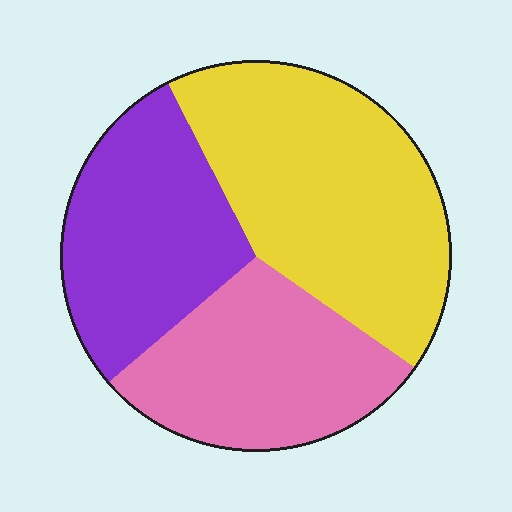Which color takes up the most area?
Yellow, at roughly 40%.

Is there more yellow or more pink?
Yellow.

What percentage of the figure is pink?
Pink takes up about one quarter (1/4) of the figure.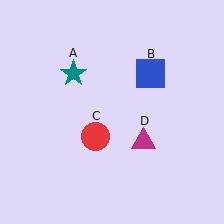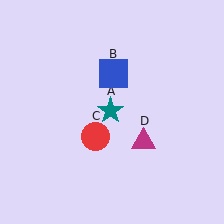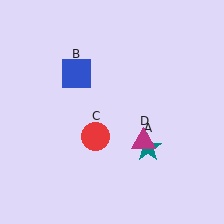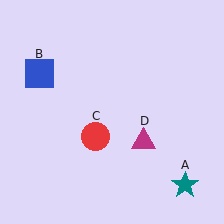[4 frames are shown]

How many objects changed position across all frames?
2 objects changed position: teal star (object A), blue square (object B).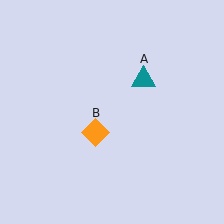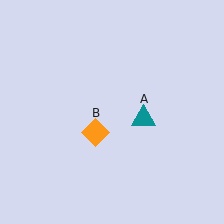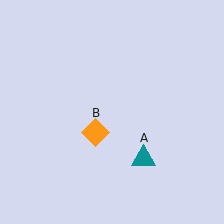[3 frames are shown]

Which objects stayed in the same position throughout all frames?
Orange diamond (object B) remained stationary.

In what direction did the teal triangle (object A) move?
The teal triangle (object A) moved down.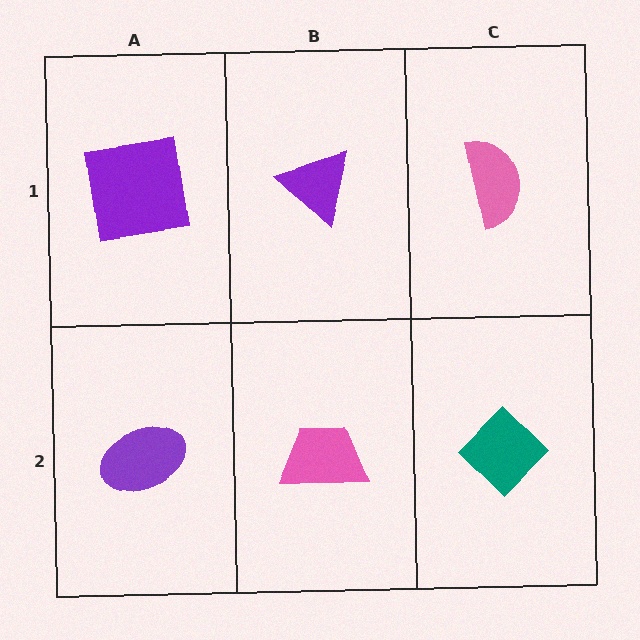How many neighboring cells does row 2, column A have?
2.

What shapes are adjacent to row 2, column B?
A purple triangle (row 1, column B), a purple ellipse (row 2, column A), a teal diamond (row 2, column C).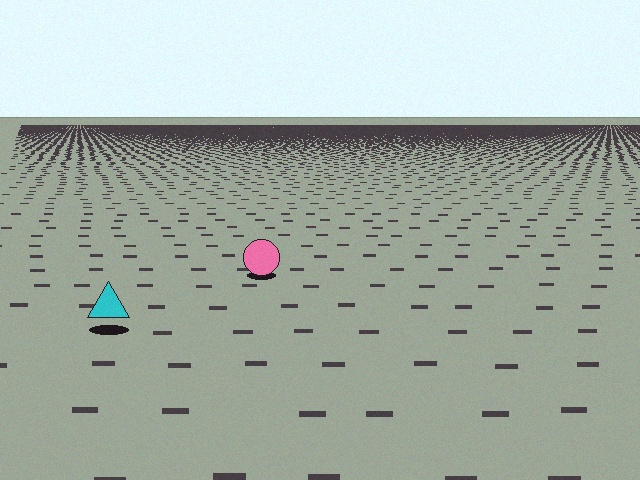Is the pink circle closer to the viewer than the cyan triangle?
No. The cyan triangle is closer — you can tell from the texture gradient: the ground texture is coarser near it.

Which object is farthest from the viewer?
The pink circle is farthest from the viewer. It appears smaller and the ground texture around it is denser.